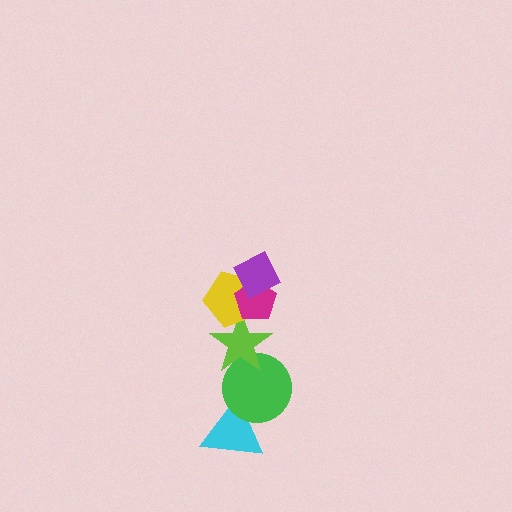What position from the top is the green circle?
The green circle is 5th from the top.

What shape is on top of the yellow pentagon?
The magenta pentagon is on top of the yellow pentagon.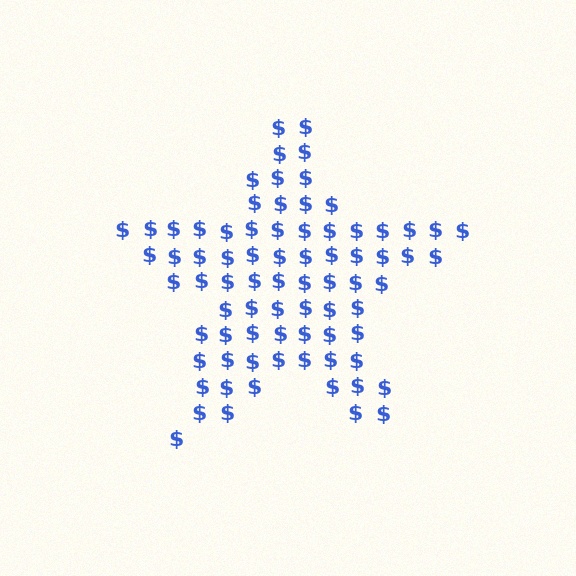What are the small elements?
The small elements are dollar signs.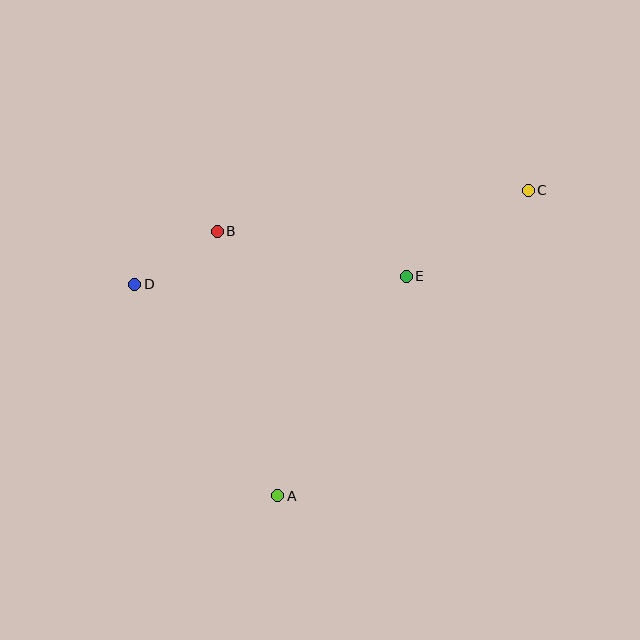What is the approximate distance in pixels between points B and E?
The distance between B and E is approximately 194 pixels.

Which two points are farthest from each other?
Points C and D are farthest from each other.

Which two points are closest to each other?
Points B and D are closest to each other.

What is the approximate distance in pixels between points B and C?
The distance between B and C is approximately 314 pixels.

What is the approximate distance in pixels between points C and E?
The distance between C and E is approximately 150 pixels.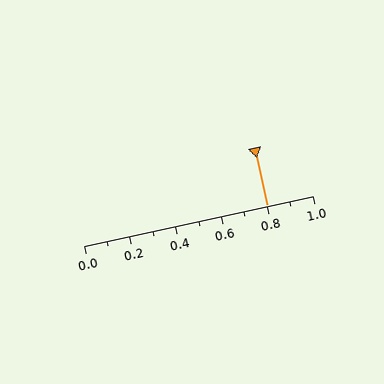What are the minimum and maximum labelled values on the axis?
The axis runs from 0.0 to 1.0.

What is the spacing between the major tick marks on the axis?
The major ticks are spaced 0.2 apart.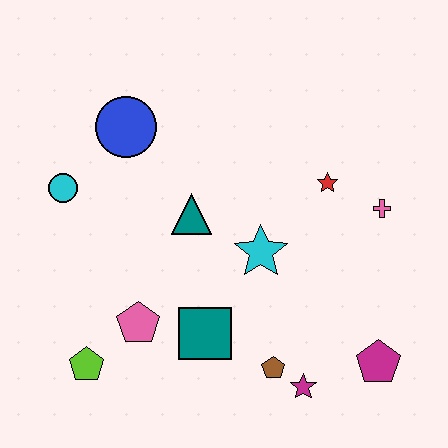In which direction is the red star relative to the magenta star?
The red star is above the magenta star.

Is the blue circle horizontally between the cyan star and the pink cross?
No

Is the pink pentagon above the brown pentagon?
Yes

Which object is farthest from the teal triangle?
The magenta pentagon is farthest from the teal triangle.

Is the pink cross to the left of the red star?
No